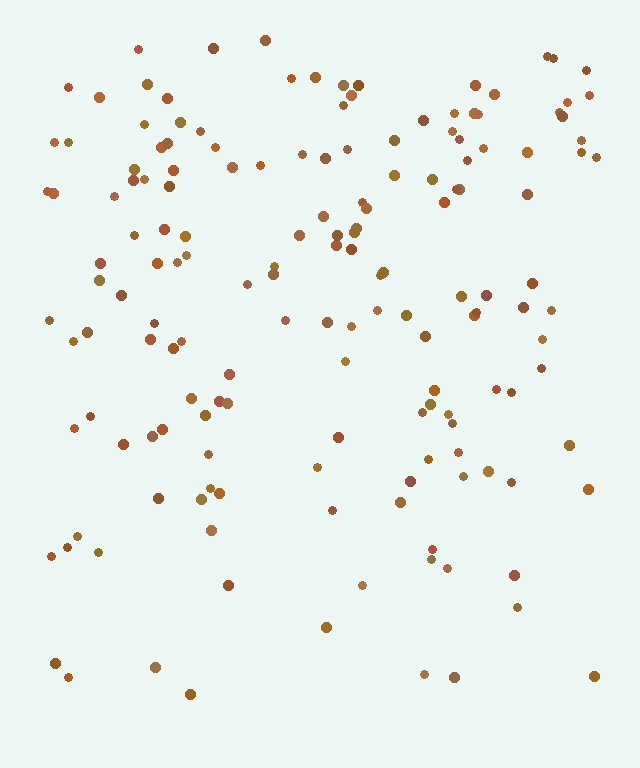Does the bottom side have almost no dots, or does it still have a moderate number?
Still a moderate number, just noticeably fewer than the top.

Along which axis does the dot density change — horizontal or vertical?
Vertical.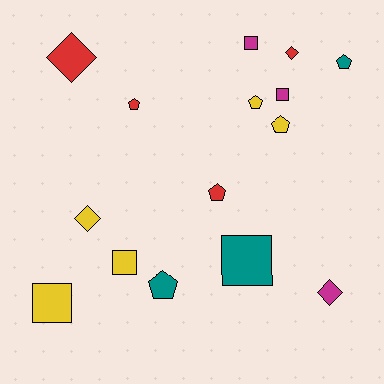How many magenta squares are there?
There are 2 magenta squares.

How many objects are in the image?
There are 15 objects.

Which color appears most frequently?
Yellow, with 5 objects.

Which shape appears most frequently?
Pentagon, with 6 objects.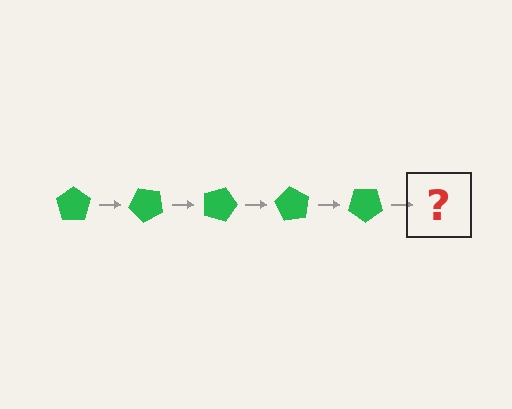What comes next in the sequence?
The next element should be a green pentagon rotated 225 degrees.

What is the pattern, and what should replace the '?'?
The pattern is that the pentagon rotates 45 degrees each step. The '?' should be a green pentagon rotated 225 degrees.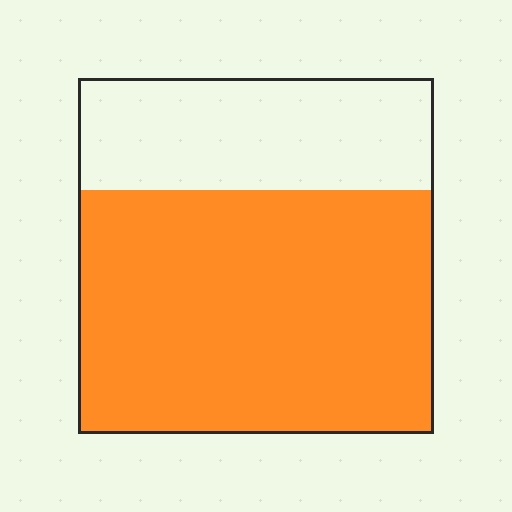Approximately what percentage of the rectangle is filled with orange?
Approximately 70%.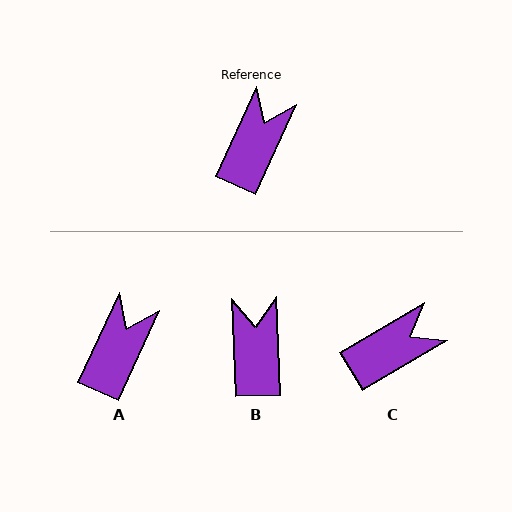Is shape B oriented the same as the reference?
No, it is off by about 27 degrees.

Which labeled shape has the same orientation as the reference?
A.